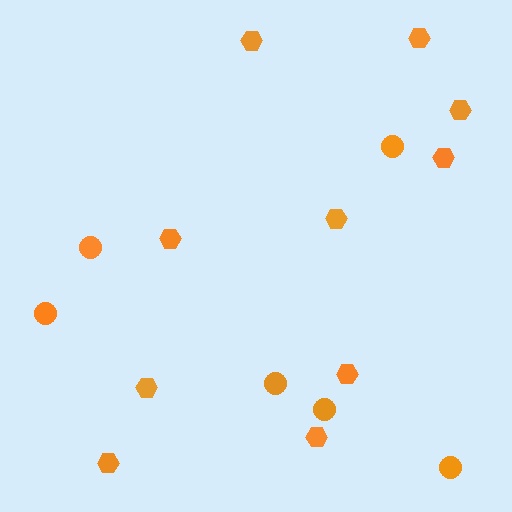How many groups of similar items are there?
There are 2 groups: one group of circles (6) and one group of hexagons (10).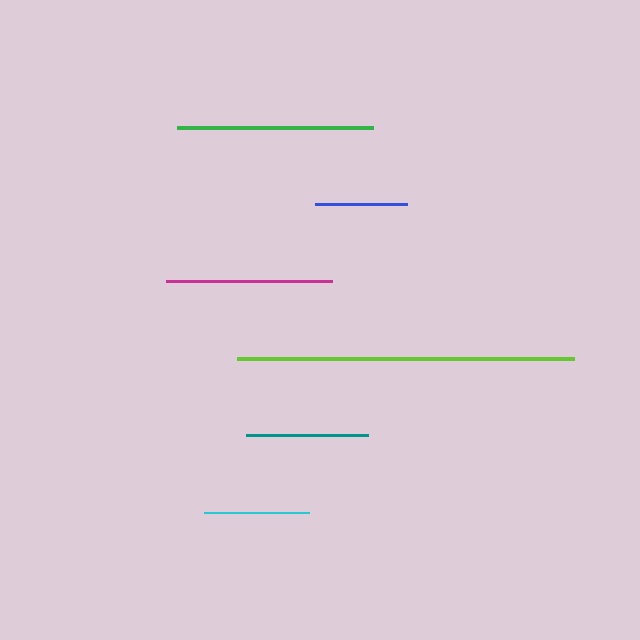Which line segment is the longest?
The lime line is the longest at approximately 337 pixels.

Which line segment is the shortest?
The blue line is the shortest at approximately 92 pixels.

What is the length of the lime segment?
The lime segment is approximately 337 pixels long.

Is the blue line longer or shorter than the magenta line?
The magenta line is longer than the blue line.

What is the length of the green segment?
The green segment is approximately 196 pixels long.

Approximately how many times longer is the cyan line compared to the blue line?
The cyan line is approximately 1.1 times the length of the blue line.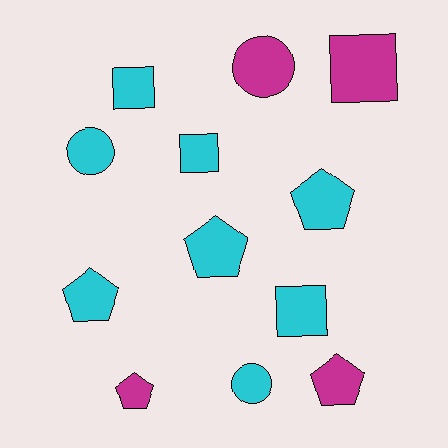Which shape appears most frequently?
Pentagon, with 5 objects.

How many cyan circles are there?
There are 2 cyan circles.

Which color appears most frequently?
Cyan, with 8 objects.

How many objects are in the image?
There are 12 objects.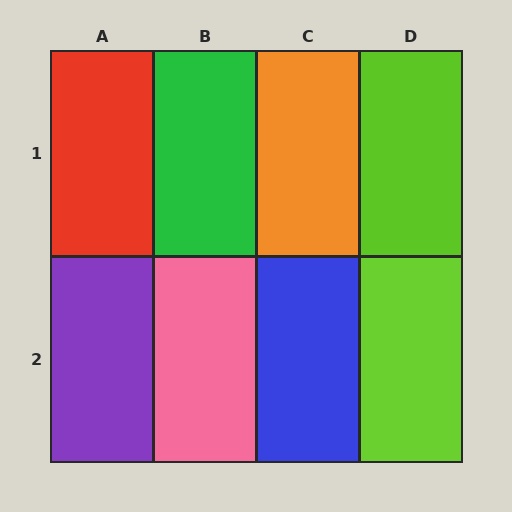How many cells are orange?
1 cell is orange.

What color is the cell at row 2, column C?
Blue.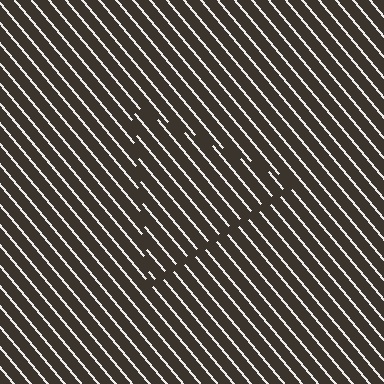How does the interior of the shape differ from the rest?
The interior of the shape contains the same grating, shifted by half a period — the contour is defined by the phase discontinuity where line-ends from the inner and outer gratings abut.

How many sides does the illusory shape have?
3 sides — the line-ends trace a triangle.